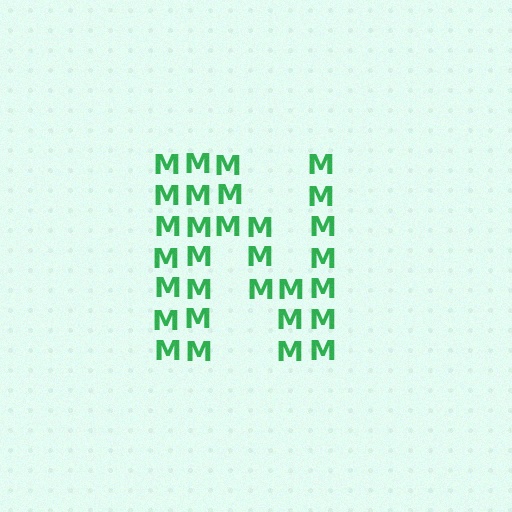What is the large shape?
The large shape is the letter N.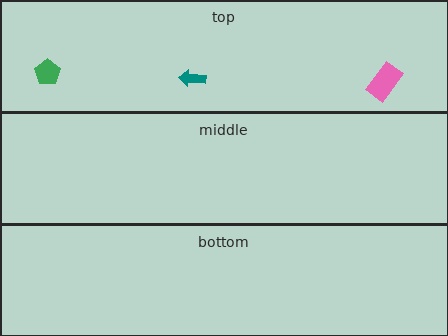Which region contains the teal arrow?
The top region.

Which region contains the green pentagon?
The top region.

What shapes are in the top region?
The pink rectangle, the green pentagon, the teal arrow.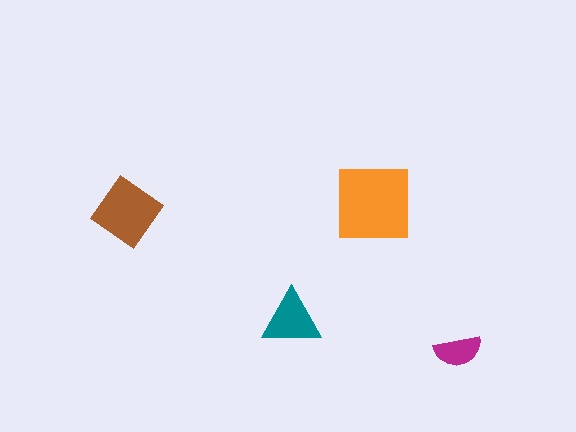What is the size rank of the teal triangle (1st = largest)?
3rd.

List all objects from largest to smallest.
The orange square, the brown diamond, the teal triangle, the magenta semicircle.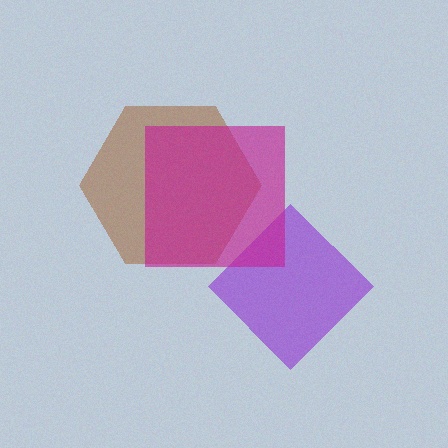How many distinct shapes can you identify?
There are 3 distinct shapes: a brown hexagon, a purple diamond, a magenta square.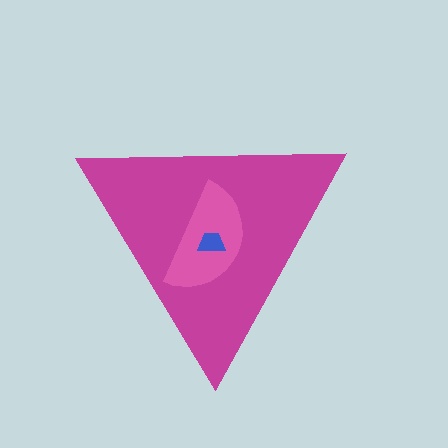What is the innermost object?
The blue trapezoid.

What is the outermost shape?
The magenta triangle.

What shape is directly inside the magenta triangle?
The pink semicircle.